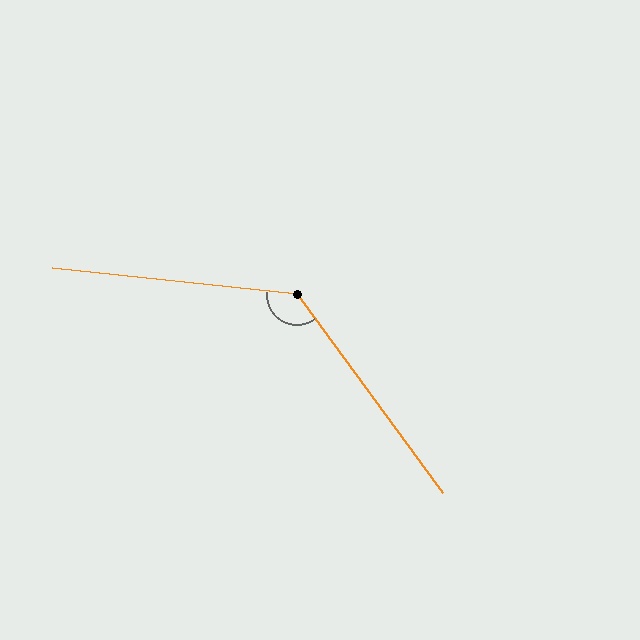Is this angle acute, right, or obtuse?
It is obtuse.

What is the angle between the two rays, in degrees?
Approximately 132 degrees.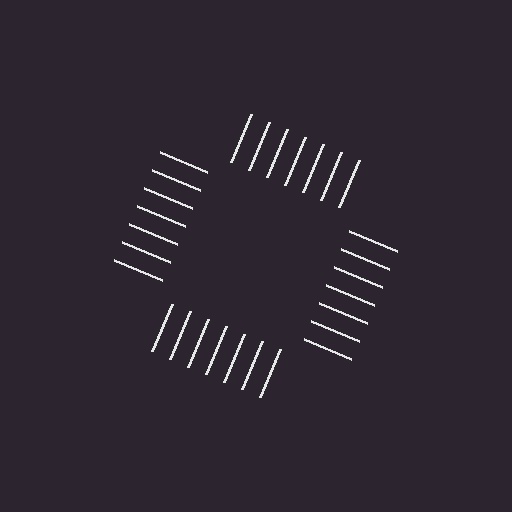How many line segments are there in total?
28 — 7 along each of the 4 edges.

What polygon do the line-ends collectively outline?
An illusory square — the line segments terminate on its edges but no continuous stroke is drawn.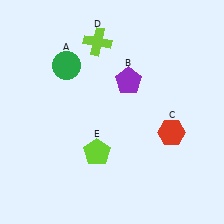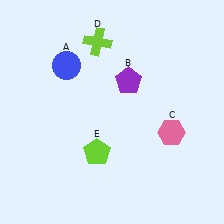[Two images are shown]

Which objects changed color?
A changed from green to blue. C changed from red to pink.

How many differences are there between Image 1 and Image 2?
There are 2 differences between the two images.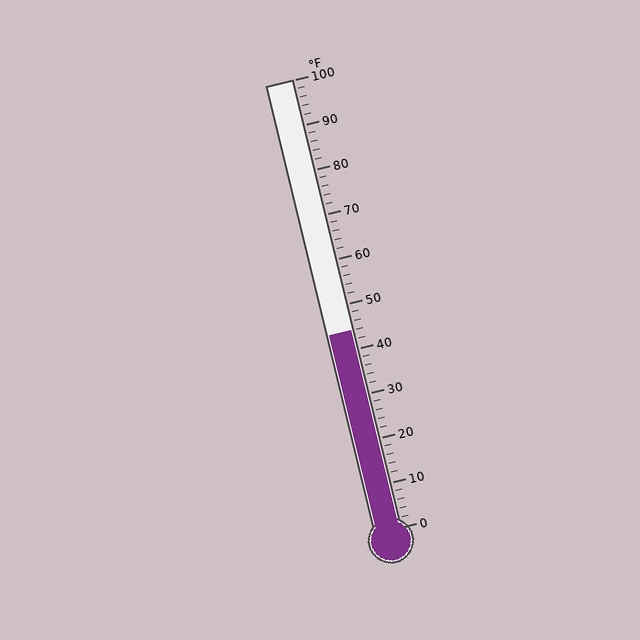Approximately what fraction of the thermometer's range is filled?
The thermometer is filled to approximately 45% of its range.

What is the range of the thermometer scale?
The thermometer scale ranges from 0°F to 100°F.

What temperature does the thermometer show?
The thermometer shows approximately 44°F.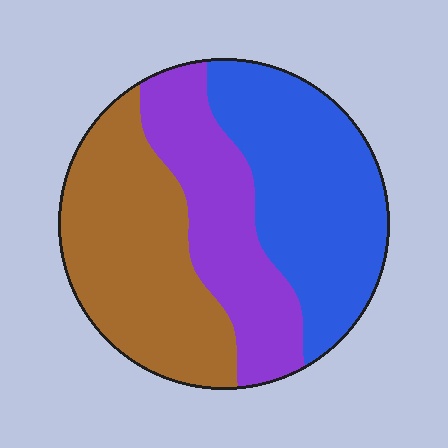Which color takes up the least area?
Purple, at roughly 25%.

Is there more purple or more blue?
Blue.